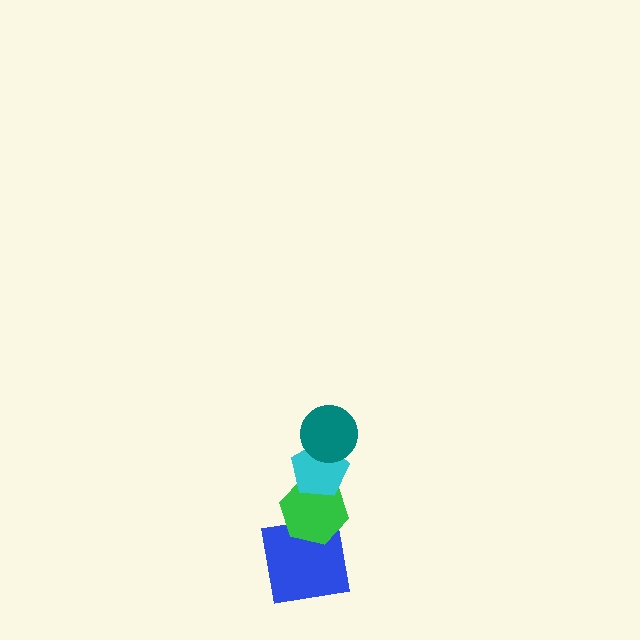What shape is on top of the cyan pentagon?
The teal circle is on top of the cyan pentagon.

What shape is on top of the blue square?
The green hexagon is on top of the blue square.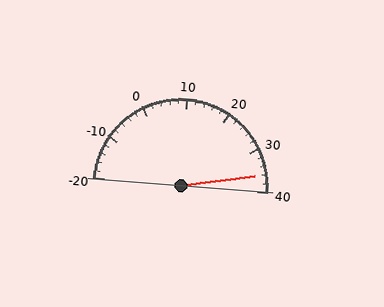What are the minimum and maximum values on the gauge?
The gauge ranges from -20 to 40.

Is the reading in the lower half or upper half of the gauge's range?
The reading is in the upper half of the range (-20 to 40).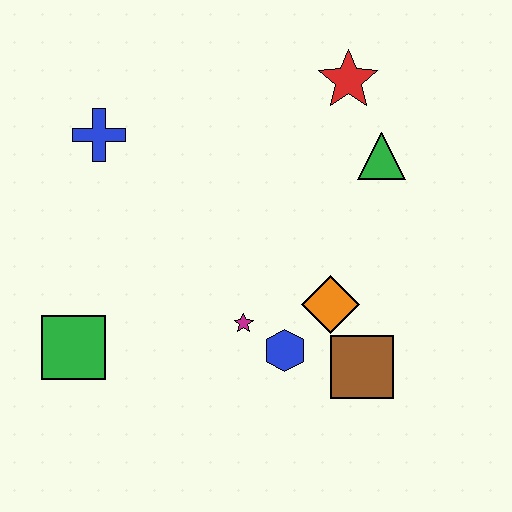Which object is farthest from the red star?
The green square is farthest from the red star.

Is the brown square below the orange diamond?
Yes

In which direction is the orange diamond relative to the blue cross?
The orange diamond is to the right of the blue cross.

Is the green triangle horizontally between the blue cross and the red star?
No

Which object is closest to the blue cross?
The green square is closest to the blue cross.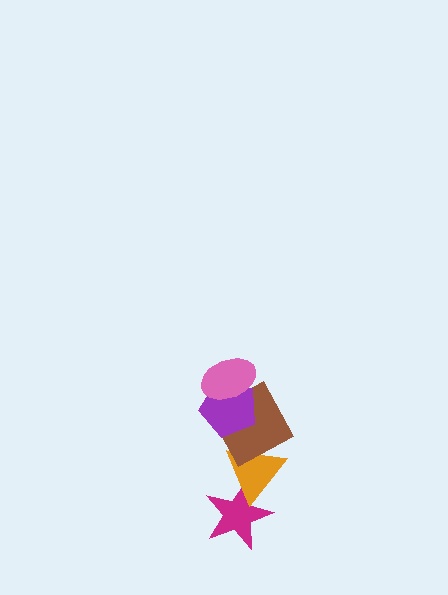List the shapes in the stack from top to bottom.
From top to bottom: the pink ellipse, the purple pentagon, the brown square, the orange triangle, the magenta star.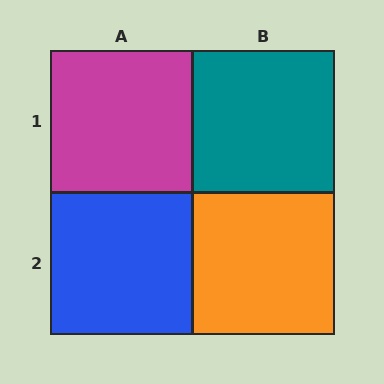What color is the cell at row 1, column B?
Teal.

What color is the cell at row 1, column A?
Magenta.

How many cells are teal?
1 cell is teal.